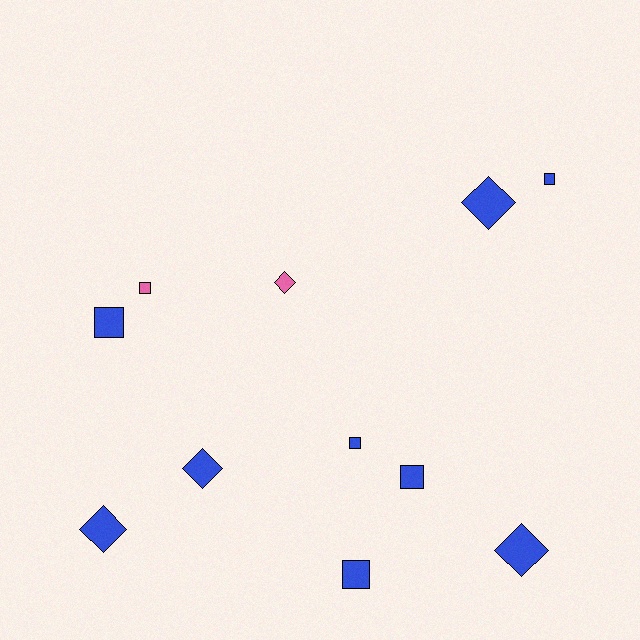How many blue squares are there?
There are 5 blue squares.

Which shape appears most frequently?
Square, with 6 objects.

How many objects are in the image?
There are 11 objects.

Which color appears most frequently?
Blue, with 9 objects.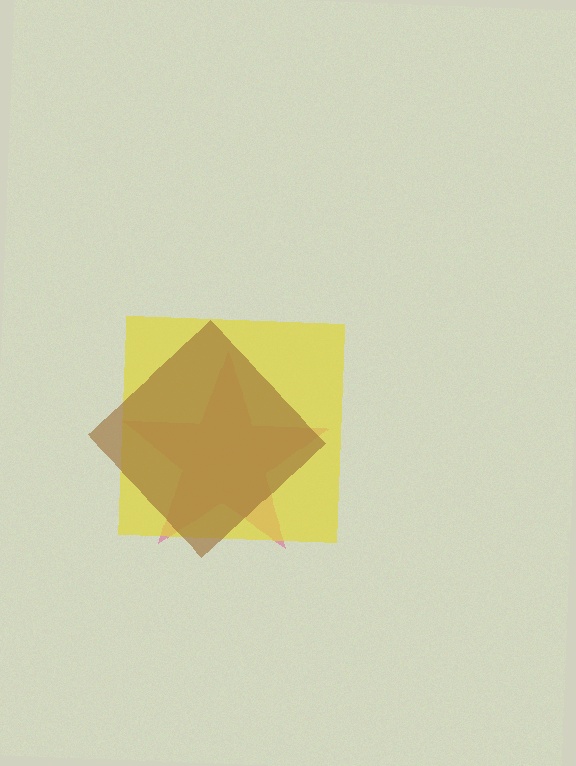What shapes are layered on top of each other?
The layered shapes are: a pink star, a yellow square, a brown diamond.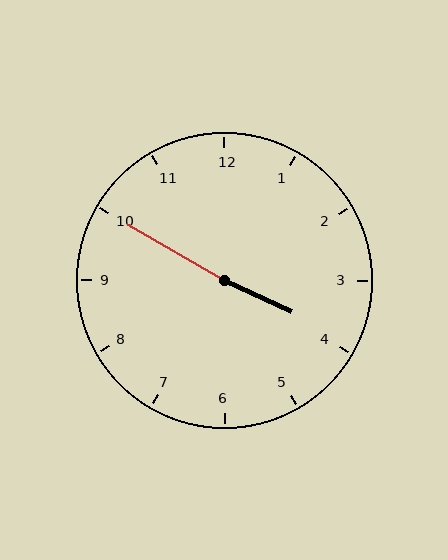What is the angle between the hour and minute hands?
Approximately 175 degrees.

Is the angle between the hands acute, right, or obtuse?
It is obtuse.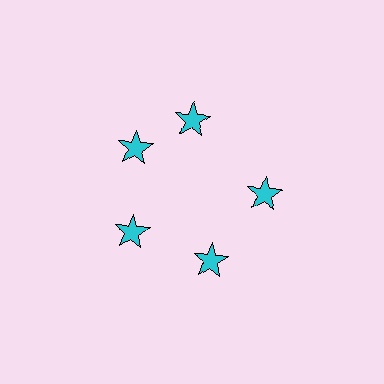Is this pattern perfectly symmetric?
No. The 5 cyan stars are arranged in a ring, but one element near the 1 o'clock position is rotated out of alignment along the ring, breaking the 5-fold rotational symmetry.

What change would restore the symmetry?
The symmetry would be restored by rotating it back into even spacing with its neighbors so that all 5 stars sit at equal angles and equal distance from the center.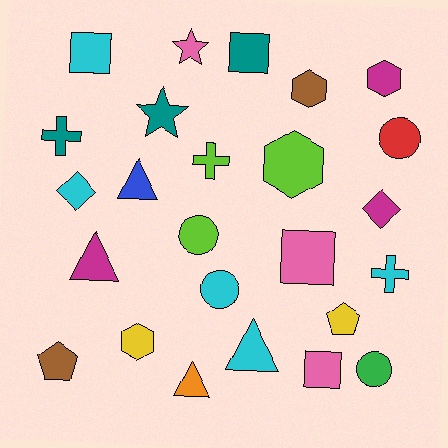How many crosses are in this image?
There are 3 crosses.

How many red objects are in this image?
There is 1 red object.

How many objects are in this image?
There are 25 objects.